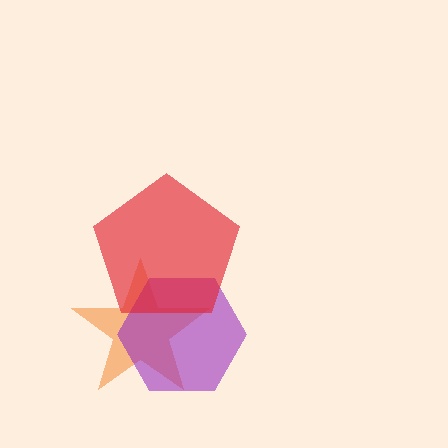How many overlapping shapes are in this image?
There are 3 overlapping shapes in the image.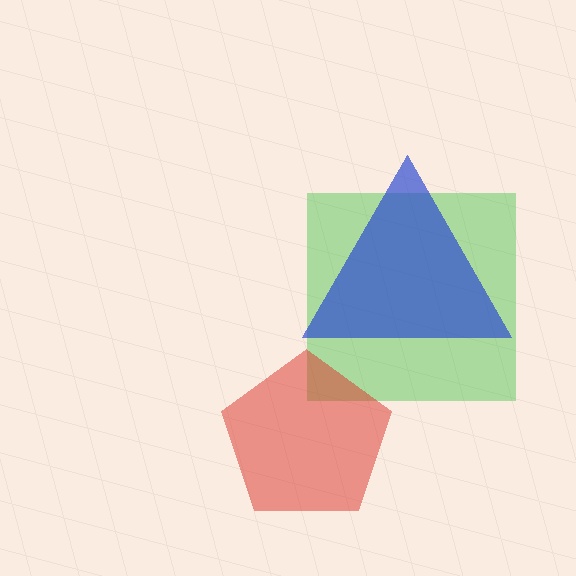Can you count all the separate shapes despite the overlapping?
Yes, there are 3 separate shapes.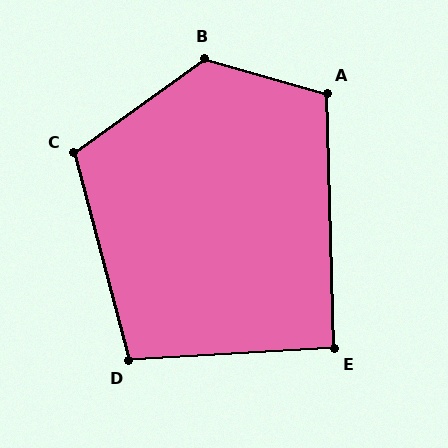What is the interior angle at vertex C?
Approximately 111 degrees (obtuse).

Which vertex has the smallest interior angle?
E, at approximately 92 degrees.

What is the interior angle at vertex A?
Approximately 107 degrees (obtuse).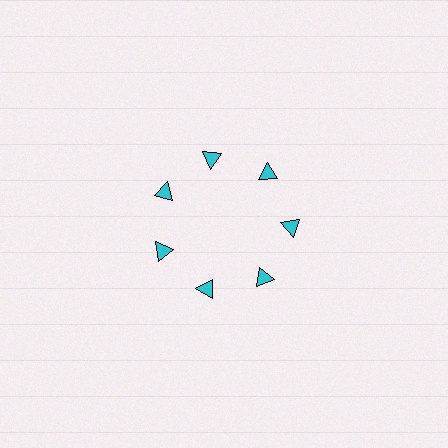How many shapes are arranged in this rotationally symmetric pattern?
There are 7 shapes, arranged in 7 groups of 1.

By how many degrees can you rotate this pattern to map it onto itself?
The pattern maps onto itself every 51 degrees of rotation.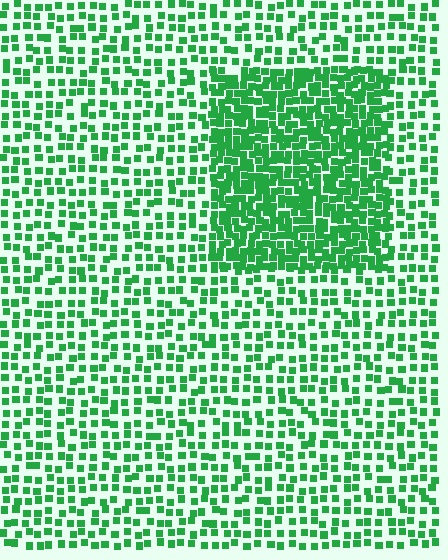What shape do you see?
I see a rectangle.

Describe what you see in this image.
The image contains small green elements arranged at two different densities. A rectangle-shaped region is visible where the elements are more densely packed than the surrounding area.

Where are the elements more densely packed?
The elements are more densely packed inside the rectangle boundary.